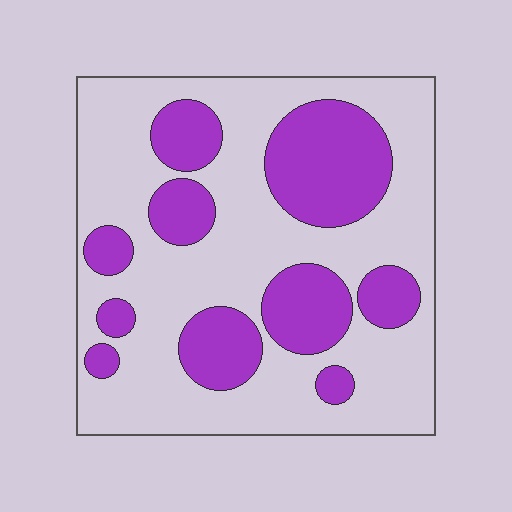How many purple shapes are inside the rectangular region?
10.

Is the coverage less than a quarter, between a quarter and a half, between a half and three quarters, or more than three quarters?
Between a quarter and a half.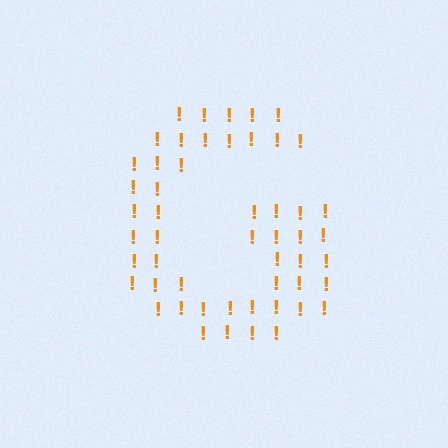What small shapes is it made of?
It is made of small exclamation marks.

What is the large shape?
The large shape is the letter G.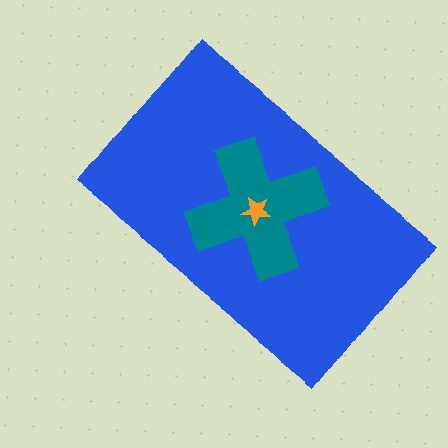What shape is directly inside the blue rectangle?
The teal cross.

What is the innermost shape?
The orange star.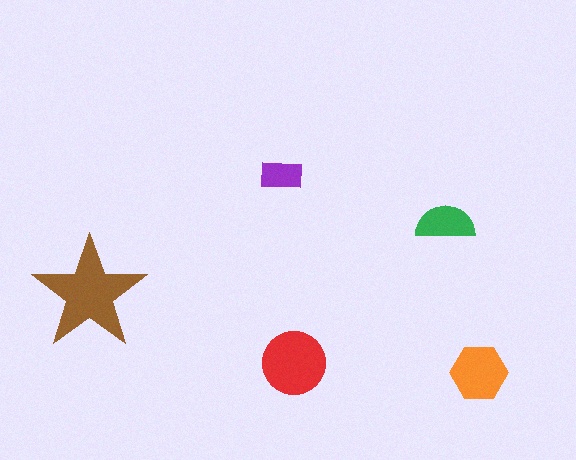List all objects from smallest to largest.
The purple rectangle, the green semicircle, the orange hexagon, the red circle, the brown star.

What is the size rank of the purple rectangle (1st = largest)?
5th.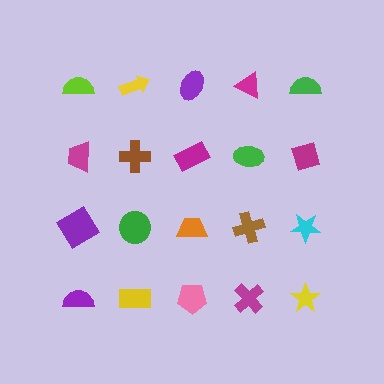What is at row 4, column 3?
A pink pentagon.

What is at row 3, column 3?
An orange trapezoid.